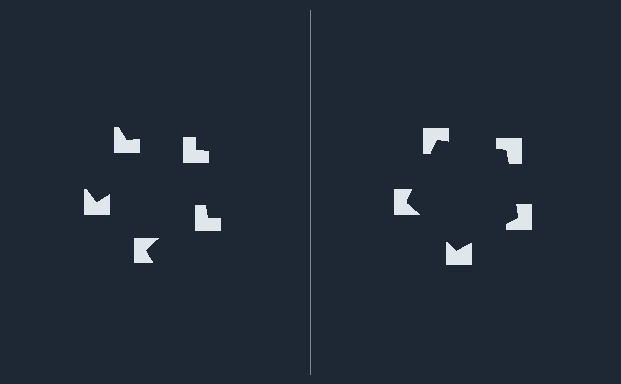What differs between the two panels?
The notched squares are positioned identically on both sides; only the wedge orientations differ. On the right they align to a pentagon; on the left they are misaligned.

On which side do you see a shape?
An illusory pentagon appears on the right side. On the left side the wedge cuts are rotated, so no coherent shape forms.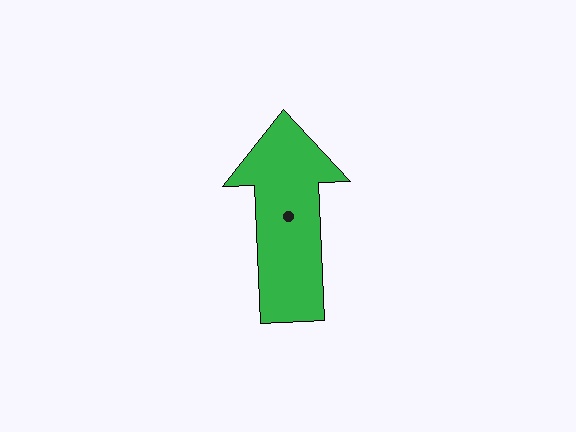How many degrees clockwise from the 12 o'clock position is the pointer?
Approximately 358 degrees.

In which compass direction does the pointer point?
North.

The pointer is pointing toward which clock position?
Roughly 12 o'clock.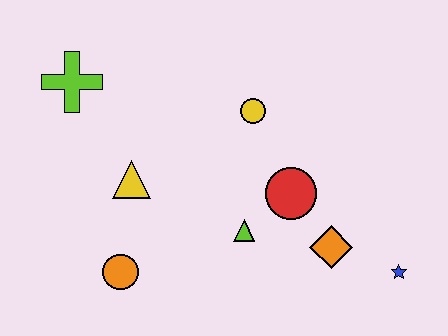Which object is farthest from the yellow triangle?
The blue star is farthest from the yellow triangle.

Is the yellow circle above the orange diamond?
Yes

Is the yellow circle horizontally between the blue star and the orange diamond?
No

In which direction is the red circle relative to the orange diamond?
The red circle is above the orange diamond.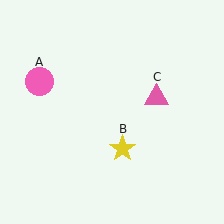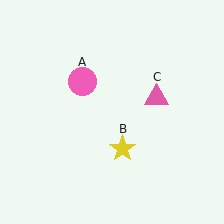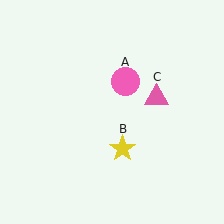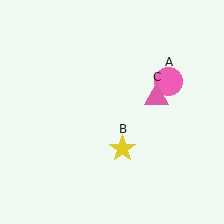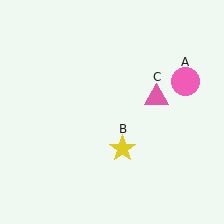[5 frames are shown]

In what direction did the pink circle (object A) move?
The pink circle (object A) moved right.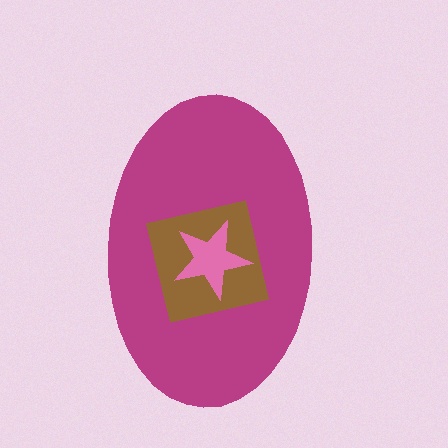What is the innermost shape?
The pink star.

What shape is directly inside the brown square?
The pink star.